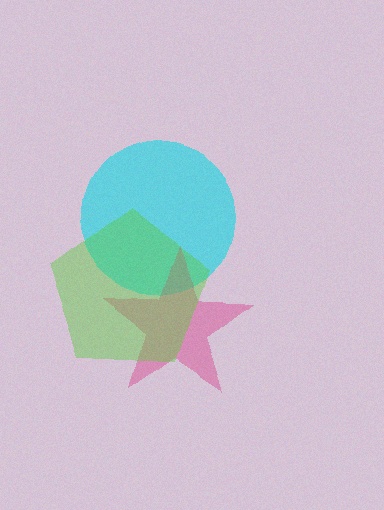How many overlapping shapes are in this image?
There are 3 overlapping shapes in the image.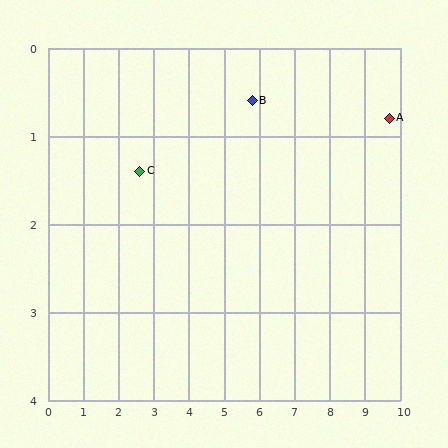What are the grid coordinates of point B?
Point B is at approximately (5.8, 0.6).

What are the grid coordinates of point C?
Point C is at approximately (2.6, 1.4).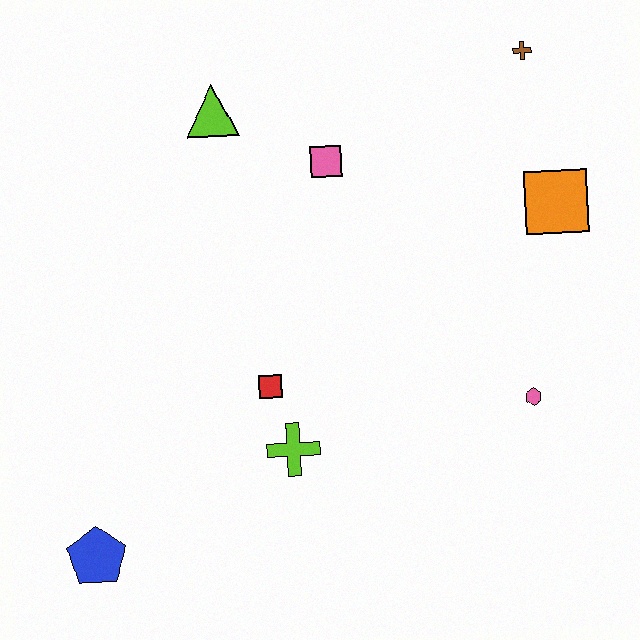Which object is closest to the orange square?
The brown cross is closest to the orange square.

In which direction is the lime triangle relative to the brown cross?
The lime triangle is to the left of the brown cross.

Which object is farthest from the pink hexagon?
The blue pentagon is farthest from the pink hexagon.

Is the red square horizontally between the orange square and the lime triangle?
Yes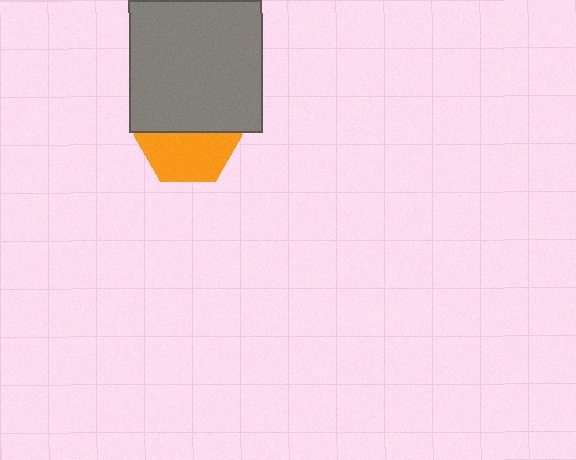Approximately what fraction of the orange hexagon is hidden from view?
Roughly 49% of the orange hexagon is hidden behind the gray square.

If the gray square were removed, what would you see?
You would see the complete orange hexagon.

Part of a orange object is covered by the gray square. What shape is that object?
It is a hexagon.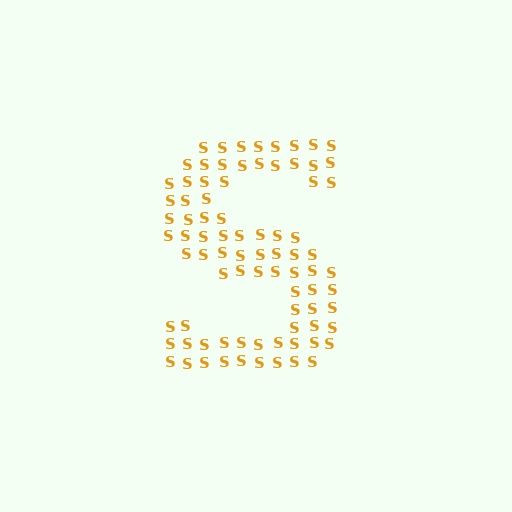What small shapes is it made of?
It is made of small letter S's.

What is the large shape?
The large shape is the letter S.